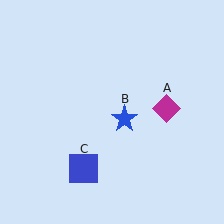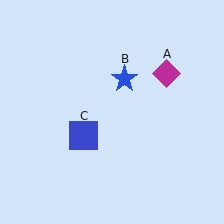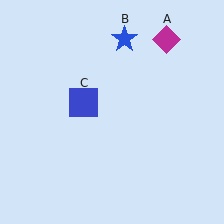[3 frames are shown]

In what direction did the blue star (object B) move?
The blue star (object B) moved up.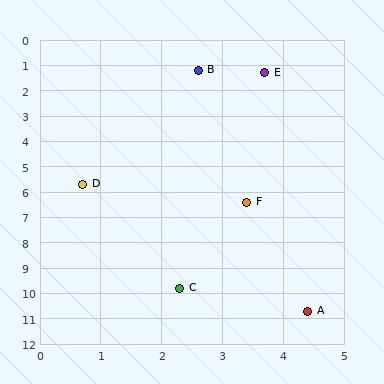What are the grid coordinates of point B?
Point B is at approximately (2.6, 1.2).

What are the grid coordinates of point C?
Point C is at approximately (2.3, 9.8).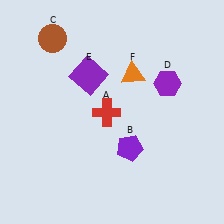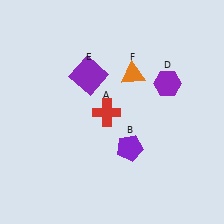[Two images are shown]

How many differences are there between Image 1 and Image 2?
There is 1 difference between the two images.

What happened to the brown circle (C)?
The brown circle (C) was removed in Image 2. It was in the top-left area of Image 1.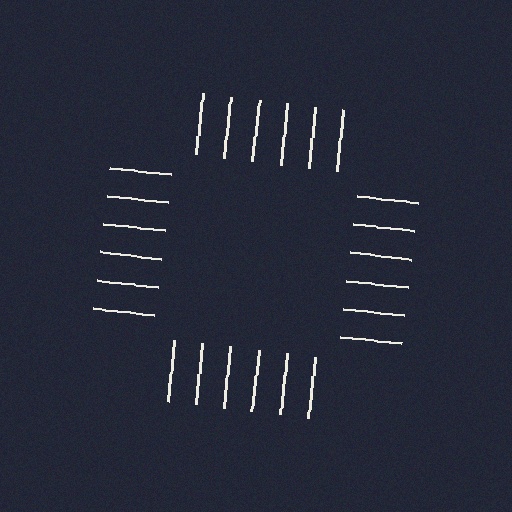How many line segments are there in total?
24 — 6 along each of the 4 edges.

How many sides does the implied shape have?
4 sides — the line-ends trace a square.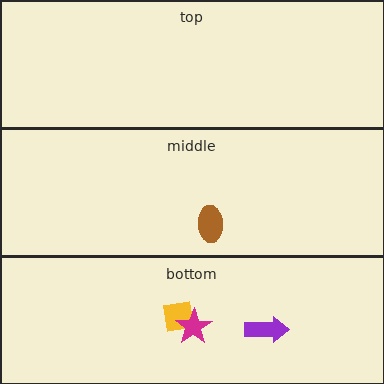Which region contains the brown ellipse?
The middle region.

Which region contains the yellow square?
The bottom region.